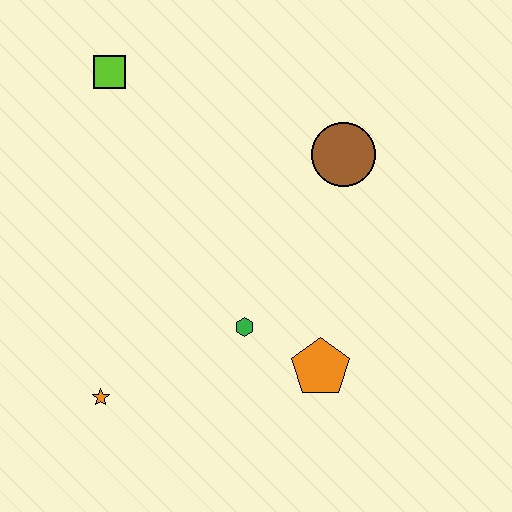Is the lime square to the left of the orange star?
No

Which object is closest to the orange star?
The green hexagon is closest to the orange star.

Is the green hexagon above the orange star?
Yes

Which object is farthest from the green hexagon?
The lime square is farthest from the green hexagon.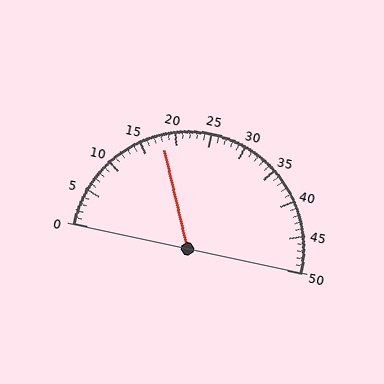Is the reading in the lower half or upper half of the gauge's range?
The reading is in the lower half of the range (0 to 50).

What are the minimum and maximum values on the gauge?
The gauge ranges from 0 to 50.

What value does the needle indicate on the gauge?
The needle indicates approximately 18.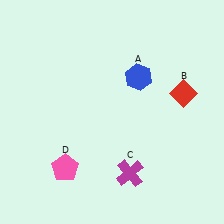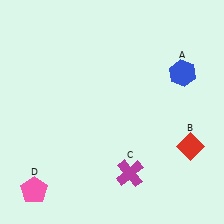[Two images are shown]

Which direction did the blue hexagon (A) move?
The blue hexagon (A) moved right.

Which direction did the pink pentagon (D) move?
The pink pentagon (D) moved left.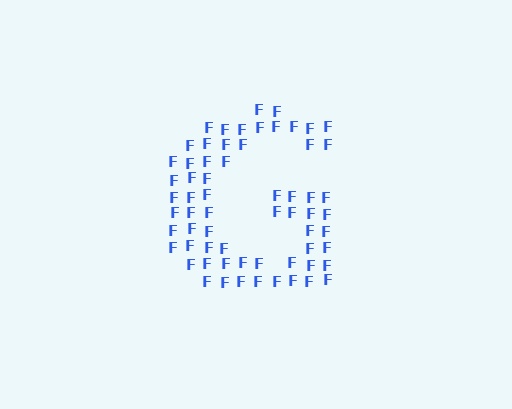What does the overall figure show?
The overall figure shows the letter G.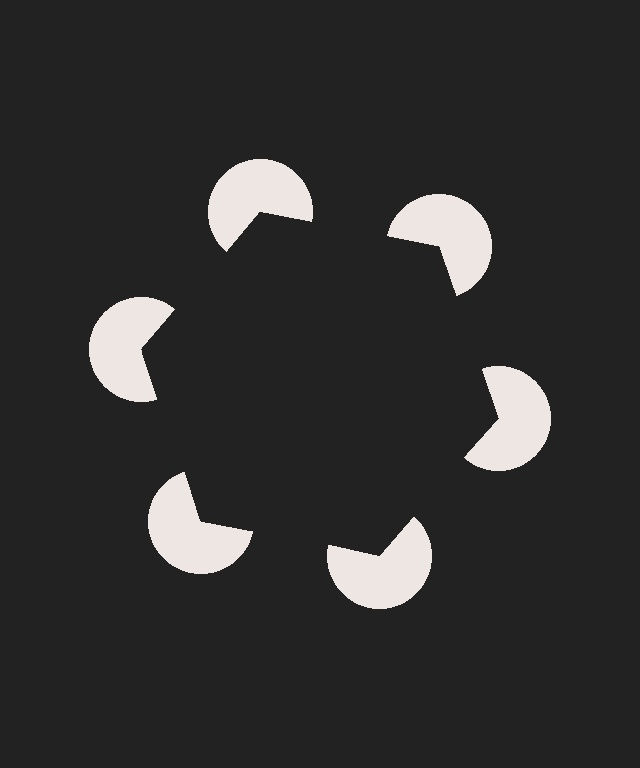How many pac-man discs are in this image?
There are 6 — one at each vertex of the illusory hexagon.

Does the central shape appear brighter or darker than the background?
It typically appears slightly darker than the background, even though no actual brightness change is drawn.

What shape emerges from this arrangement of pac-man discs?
An illusory hexagon — its edges are inferred from the aligned wedge cuts in the pac-man discs, not physically drawn.